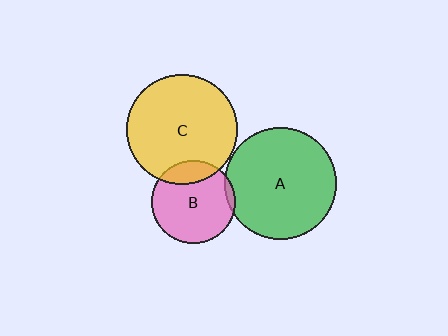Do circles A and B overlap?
Yes.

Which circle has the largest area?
Circle A (green).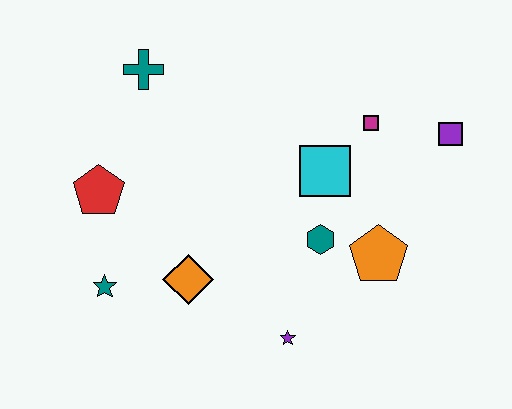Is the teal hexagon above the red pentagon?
No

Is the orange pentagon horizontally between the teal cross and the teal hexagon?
No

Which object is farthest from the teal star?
The purple square is farthest from the teal star.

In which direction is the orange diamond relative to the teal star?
The orange diamond is to the right of the teal star.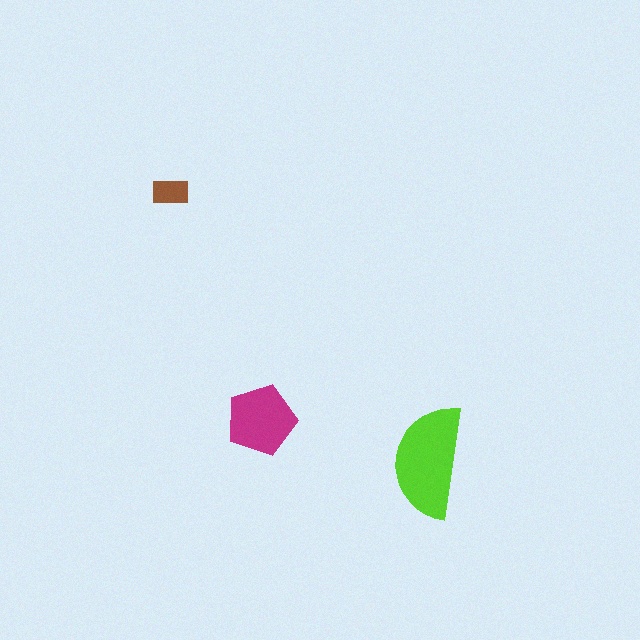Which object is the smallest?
The brown rectangle.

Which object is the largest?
The lime semicircle.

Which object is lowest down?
The lime semicircle is bottommost.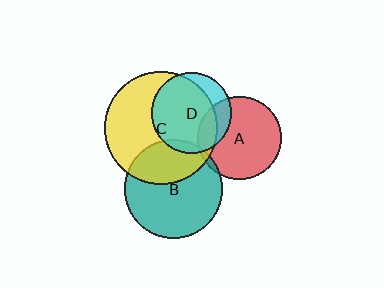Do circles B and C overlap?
Yes.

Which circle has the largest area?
Circle C (yellow).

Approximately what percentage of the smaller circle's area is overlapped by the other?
Approximately 35%.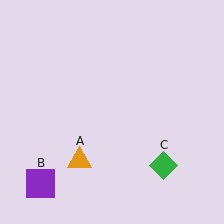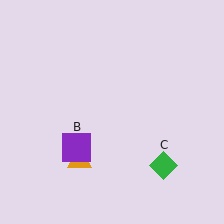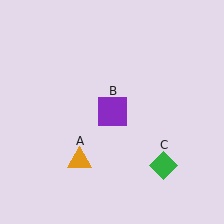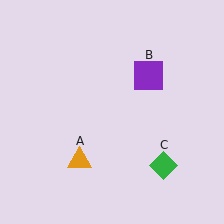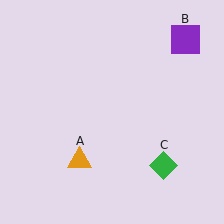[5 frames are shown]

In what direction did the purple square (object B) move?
The purple square (object B) moved up and to the right.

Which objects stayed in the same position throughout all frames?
Orange triangle (object A) and green diamond (object C) remained stationary.